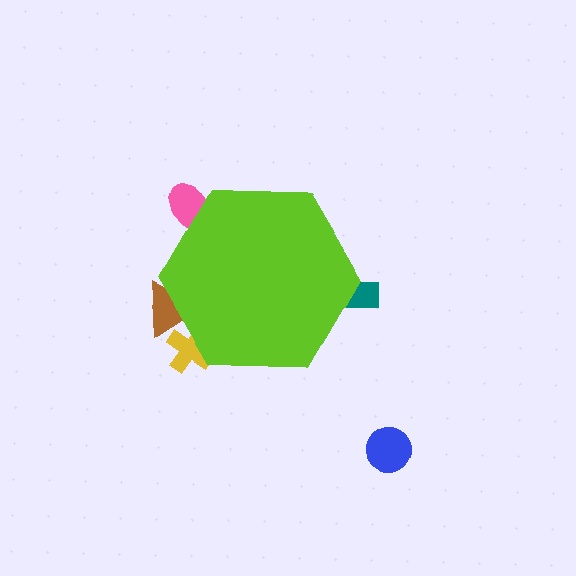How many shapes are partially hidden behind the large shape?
4 shapes are partially hidden.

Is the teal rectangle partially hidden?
Yes, the teal rectangle is partially hidden behind the lime hexagon.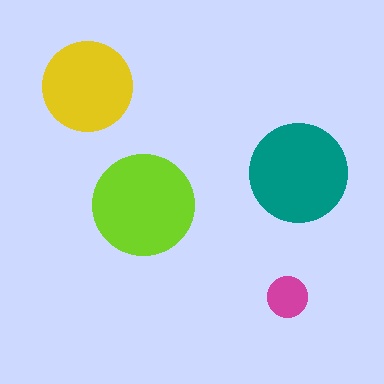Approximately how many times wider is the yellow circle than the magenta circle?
About 2 times wider.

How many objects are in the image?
There are 4 objects in the image.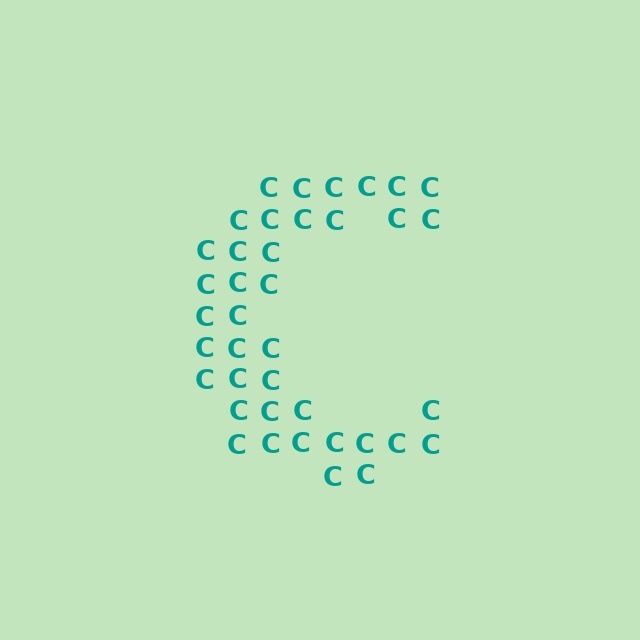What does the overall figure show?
The overall figure shows the letter C.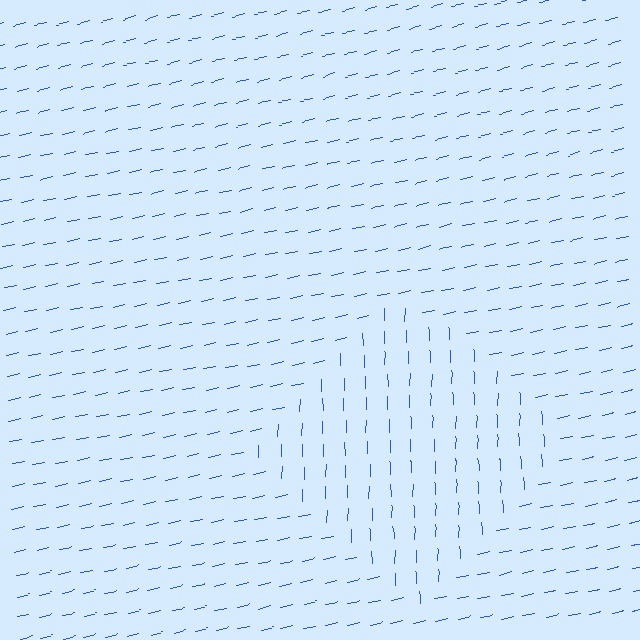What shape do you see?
I see a diamond.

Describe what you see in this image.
The image is filled with small blue line segments. A diamond region in the image has lines oriented differently from the surrounding lines, creating a visible texture boundary.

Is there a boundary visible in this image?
Yes, there is a texture boundary formed by a change in line orientation.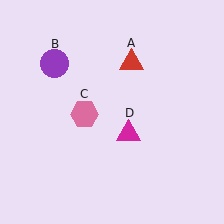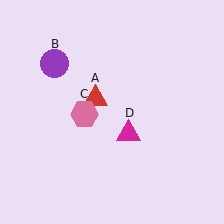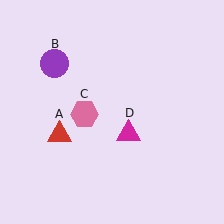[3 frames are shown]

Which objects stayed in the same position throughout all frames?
Purple circle (object B) and pink hexagon (object C) and magenta triangle (object D) remained stationary.